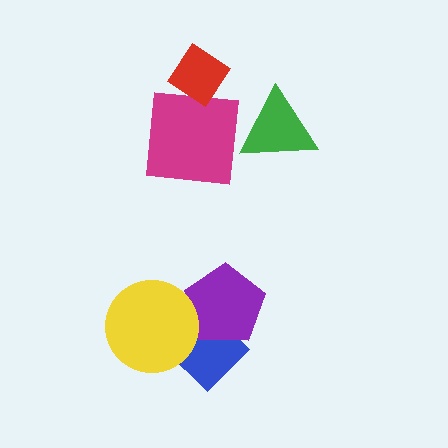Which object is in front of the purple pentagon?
The yellow circle is in front of the purple pentagon.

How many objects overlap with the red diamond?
1 object overlaps with the red diamond.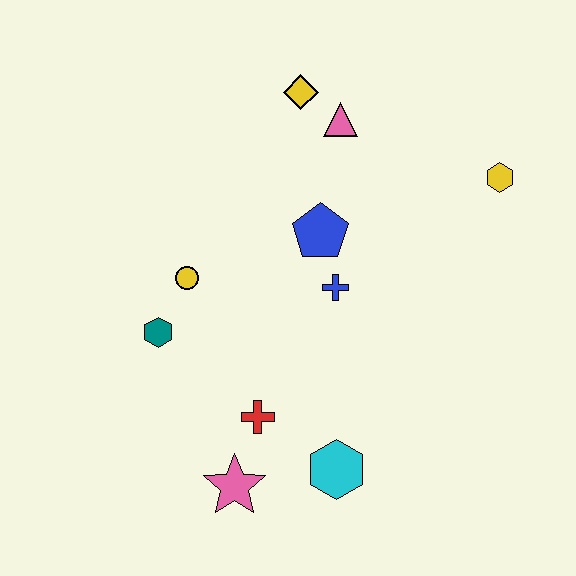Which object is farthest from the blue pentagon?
The pink star is farthest from the blue pentagon.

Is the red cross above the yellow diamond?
No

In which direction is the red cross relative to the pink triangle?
The red cross is below the pink triangle.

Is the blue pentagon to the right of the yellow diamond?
Yes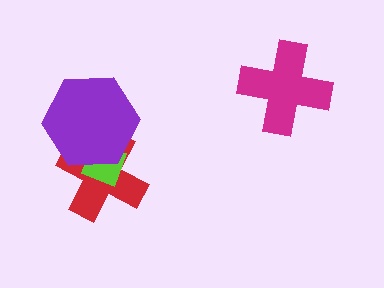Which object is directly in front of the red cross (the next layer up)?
The lime diamond is directly in front of the red cross.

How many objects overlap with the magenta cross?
0 objects overlap with the magenta cross.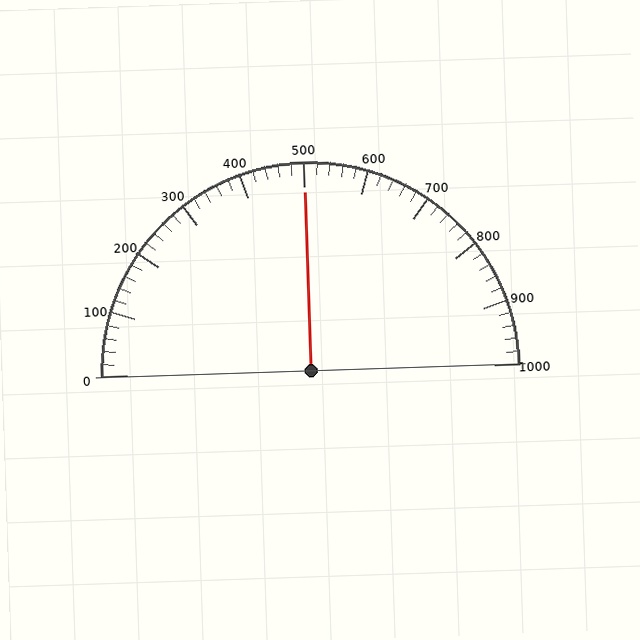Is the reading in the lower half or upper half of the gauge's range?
The reading is in the upper half of the range (0 to 1000).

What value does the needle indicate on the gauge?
The needle indicates approximately 500.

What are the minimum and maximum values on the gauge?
The gauge ranges from 0 to 1000.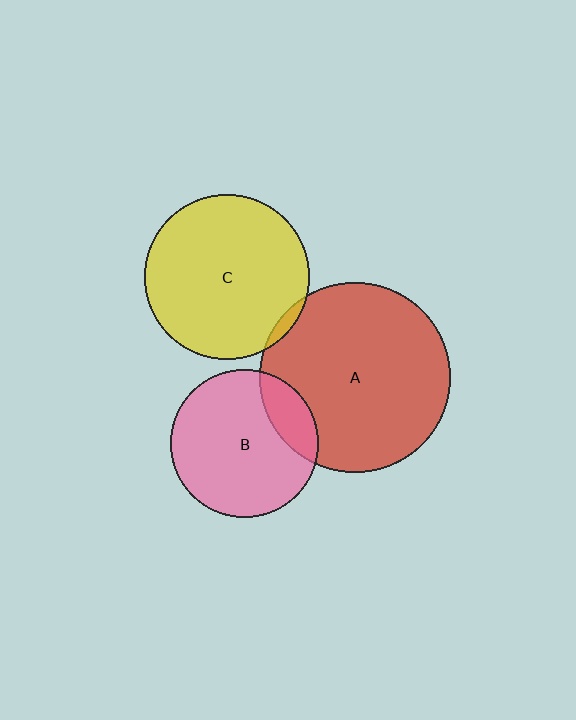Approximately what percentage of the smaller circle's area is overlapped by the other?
Approximately 5%.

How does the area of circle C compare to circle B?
Approximately 1.2 times.